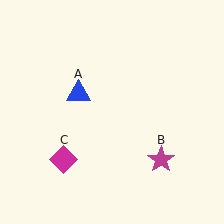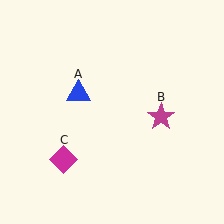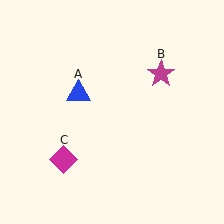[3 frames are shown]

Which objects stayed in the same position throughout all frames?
Blue triangle (object A) and magenta diamond (object C) remained stationary.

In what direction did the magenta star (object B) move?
The magenta star (object B) moved up.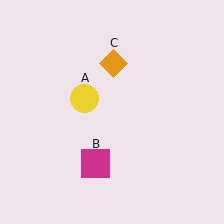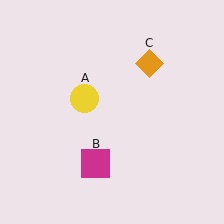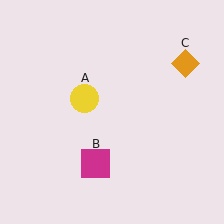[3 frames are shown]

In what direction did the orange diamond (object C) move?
The orange diamond (object C) moved right.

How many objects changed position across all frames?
1 object changed position: orange diamond (object C).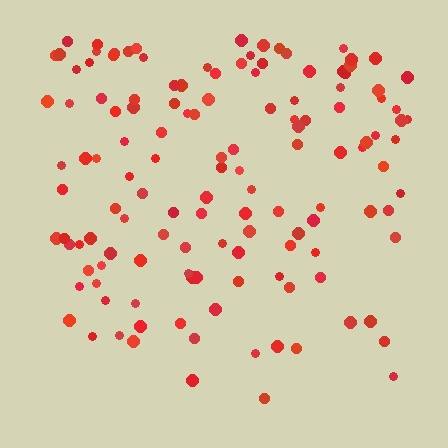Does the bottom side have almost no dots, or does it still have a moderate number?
Still a moderate number, just noticeably fewer than the top.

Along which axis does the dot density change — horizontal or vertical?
Vertical.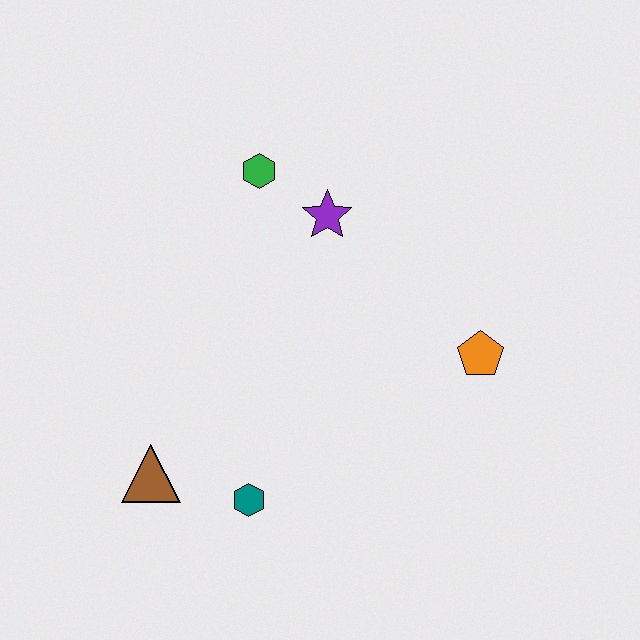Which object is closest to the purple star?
The green hexagon is closest to the purple star.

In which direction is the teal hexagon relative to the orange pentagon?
The teal hexagon is to the left of the orange pentagon.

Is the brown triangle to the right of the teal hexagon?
No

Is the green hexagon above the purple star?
Yes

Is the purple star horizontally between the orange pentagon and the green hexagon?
Yes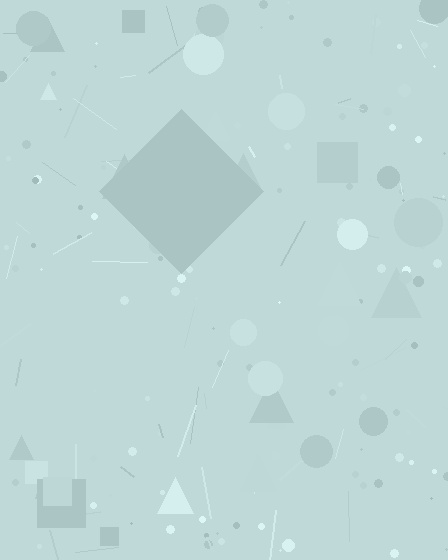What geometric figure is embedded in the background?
A diamond is embedded in the background.